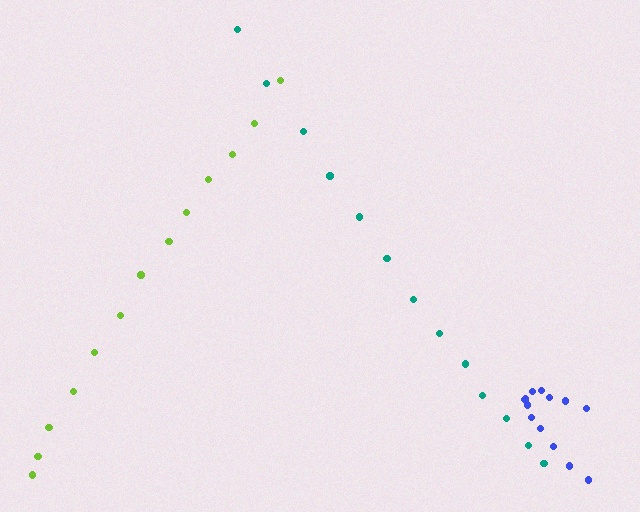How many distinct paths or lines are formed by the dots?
There are 3 distinct paths.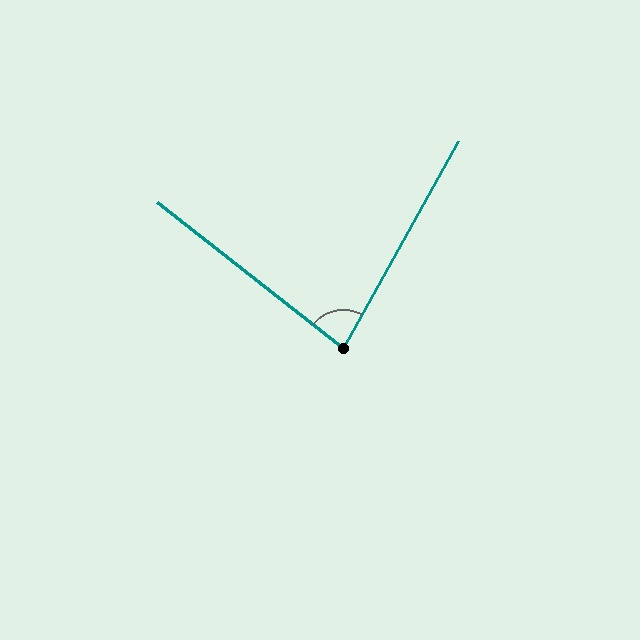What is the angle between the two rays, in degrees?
Approximately 81 degrees.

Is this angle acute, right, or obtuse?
It is acute.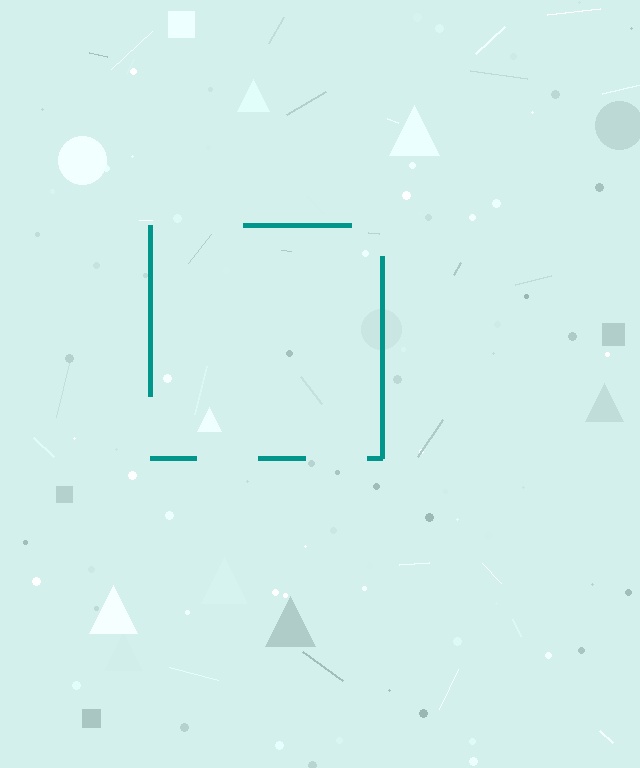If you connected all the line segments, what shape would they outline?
They would outline a square.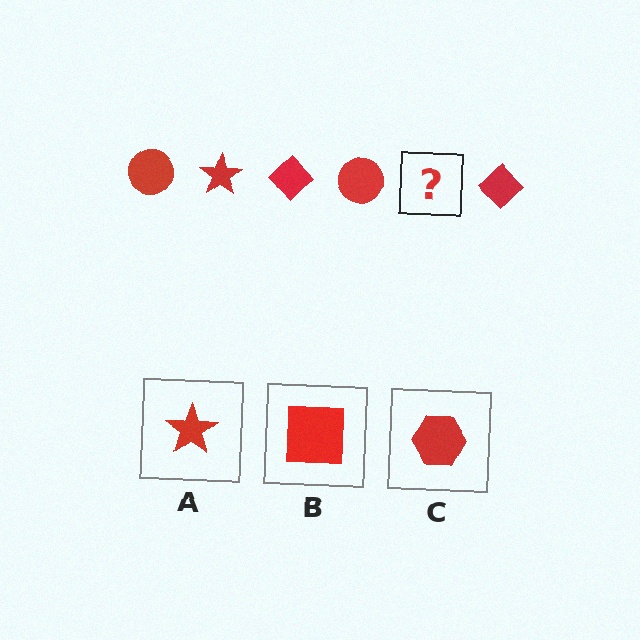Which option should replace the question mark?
Option A.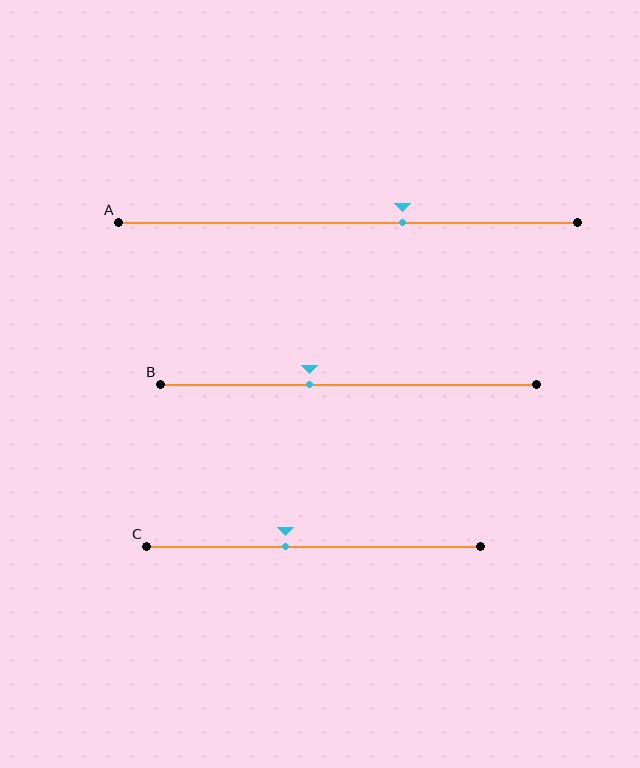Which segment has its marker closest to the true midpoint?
Segment C has its marker closest to the true midpoint.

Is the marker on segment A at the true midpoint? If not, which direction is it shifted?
No, the marker on segment A is shifted to the right by about 12% of the segment length.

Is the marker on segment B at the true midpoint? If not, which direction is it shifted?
No, the marker on segment B is shifted to the left by about 10% of the segment length.